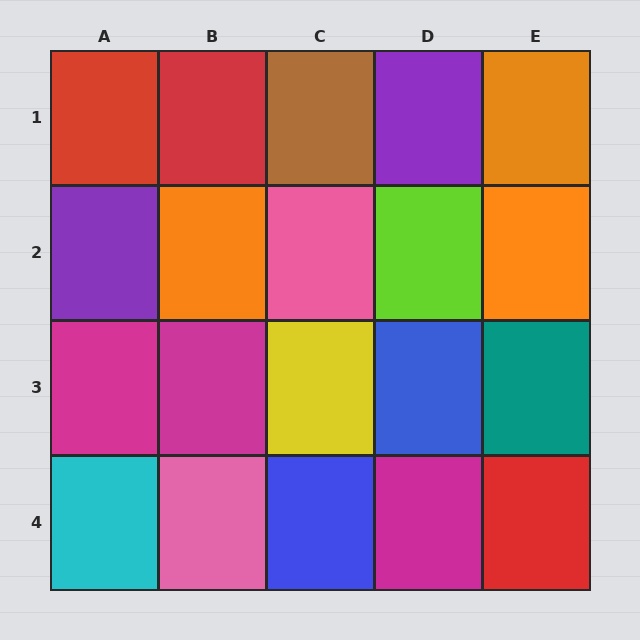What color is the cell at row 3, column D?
Blue.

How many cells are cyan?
1 cell is cyan.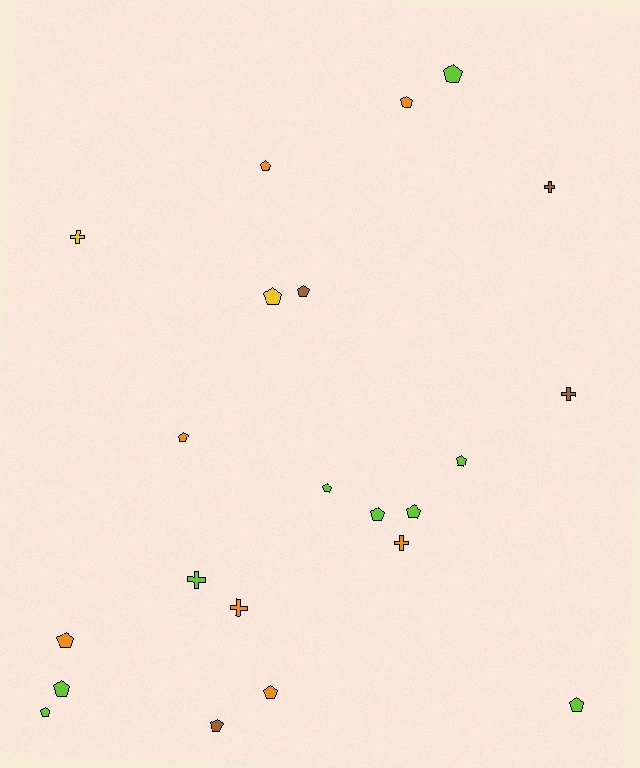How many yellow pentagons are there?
There is 1 yellow pentagon.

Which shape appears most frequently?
Pentagon, with 16 objects.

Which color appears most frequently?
Lime, with 9 objects.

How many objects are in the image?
There are 22 objects.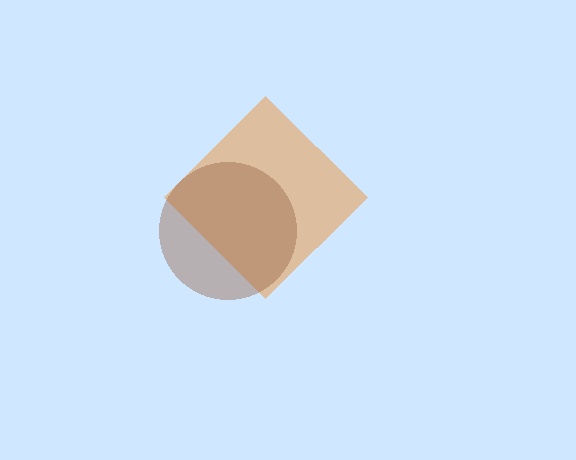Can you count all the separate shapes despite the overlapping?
Yes, there are 2 separate shapes.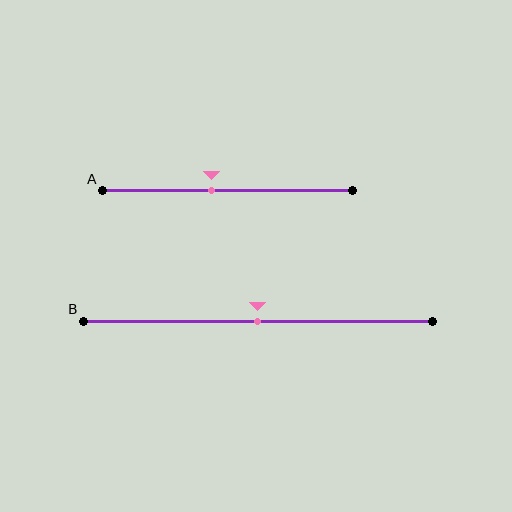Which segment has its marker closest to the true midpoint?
Segment B has its marker closest to the true midpoint.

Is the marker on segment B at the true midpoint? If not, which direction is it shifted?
Yes, the marker on segment B is at the true midpoint.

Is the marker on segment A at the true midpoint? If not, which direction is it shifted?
No, the marker on segment A is shifted to the left by about 7% of the segment length.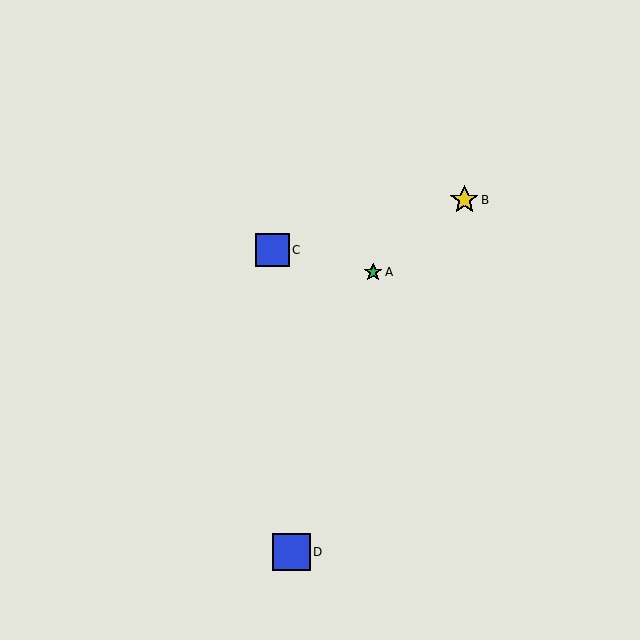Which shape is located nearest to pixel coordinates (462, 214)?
The yellow star (labeled B) at (464, 200) is nearest to that location.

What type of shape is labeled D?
Shape D is a blue square.